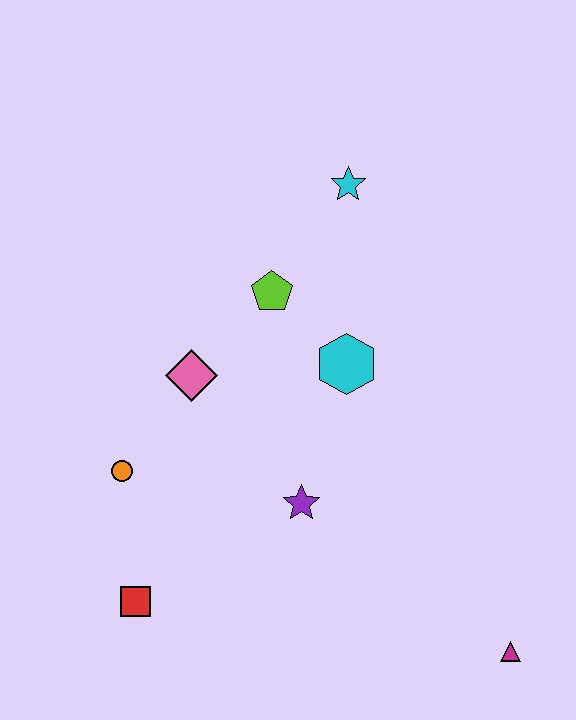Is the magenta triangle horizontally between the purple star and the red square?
No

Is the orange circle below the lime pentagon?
Yes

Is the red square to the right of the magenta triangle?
No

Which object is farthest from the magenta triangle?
The cyan star is farthest from the magenta triangle.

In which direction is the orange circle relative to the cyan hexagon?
The orange circle is to the left of the cyan hexagon.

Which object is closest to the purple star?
The cyan hexagon is closest to the purple star.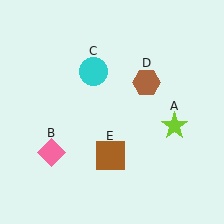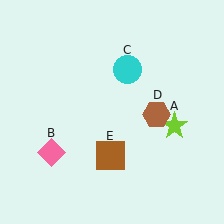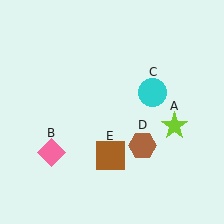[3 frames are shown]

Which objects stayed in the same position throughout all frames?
Lime star (object A) and pink diamond (object B) and brown square (object E) remained stationary.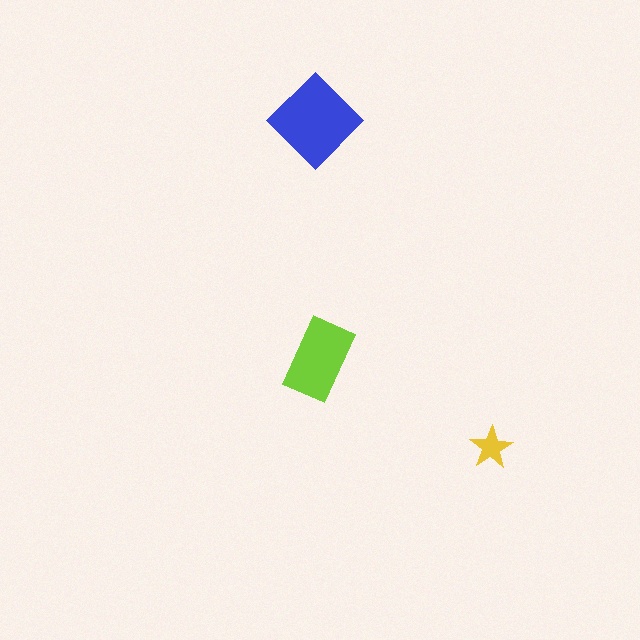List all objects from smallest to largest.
The yellow star, the lime rectangle, the blue diamond.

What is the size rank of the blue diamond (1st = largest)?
1st.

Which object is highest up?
The blue diamond is topmost.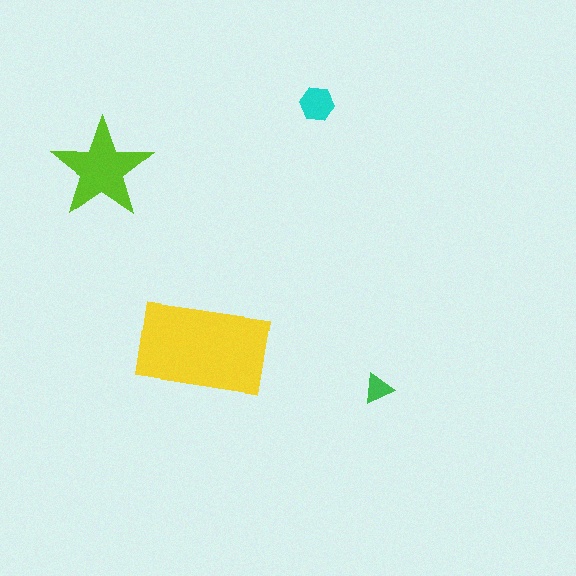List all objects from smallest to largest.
The green triangle, the cyan hexagon, the lime star, the yellow rectangle.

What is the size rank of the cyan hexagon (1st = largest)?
3rd.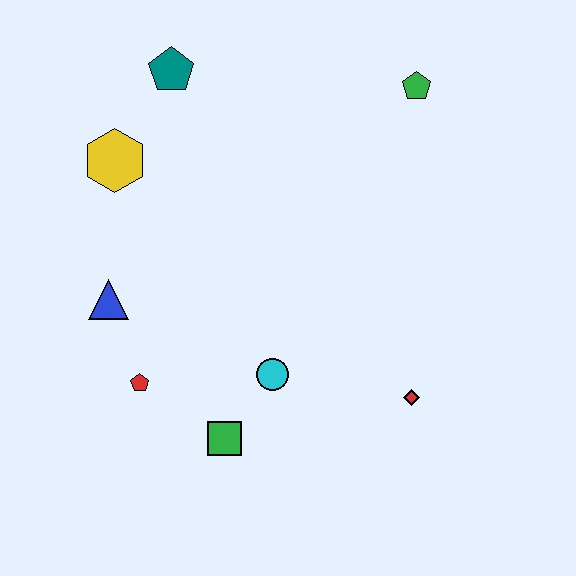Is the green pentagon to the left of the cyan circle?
No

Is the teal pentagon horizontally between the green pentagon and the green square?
No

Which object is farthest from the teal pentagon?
The red diamond is farthest from the teal pentagon.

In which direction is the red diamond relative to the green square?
The red diamond is to the right of the green square.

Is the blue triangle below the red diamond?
No